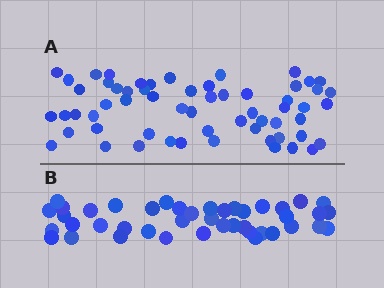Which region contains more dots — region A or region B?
Region A (the top region) has more dots.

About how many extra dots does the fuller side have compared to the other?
Region A has approximately 15 more dots than region B.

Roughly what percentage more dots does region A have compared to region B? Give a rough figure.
About 40% more.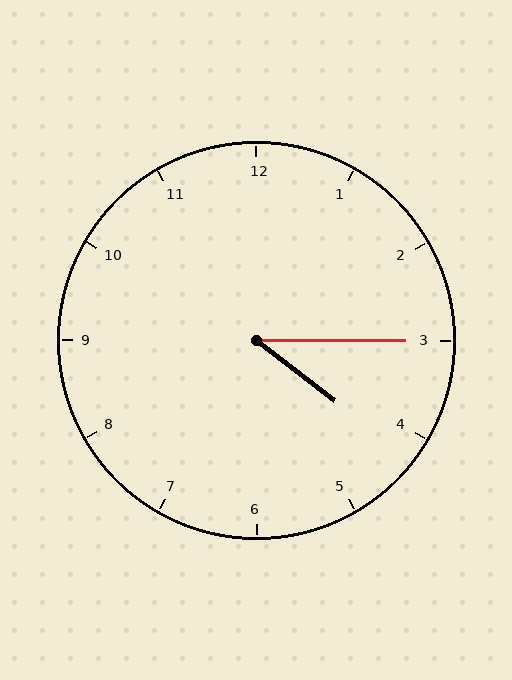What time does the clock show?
4:15.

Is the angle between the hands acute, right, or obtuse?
It is acute.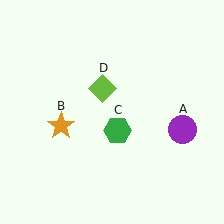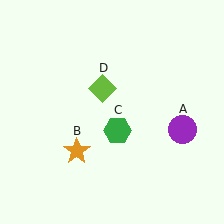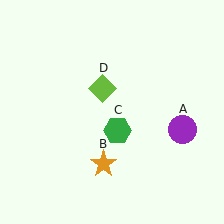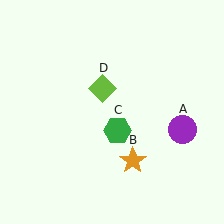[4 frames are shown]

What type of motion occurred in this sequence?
The orange star (object B) rotated counterclockwise around the center of the scene.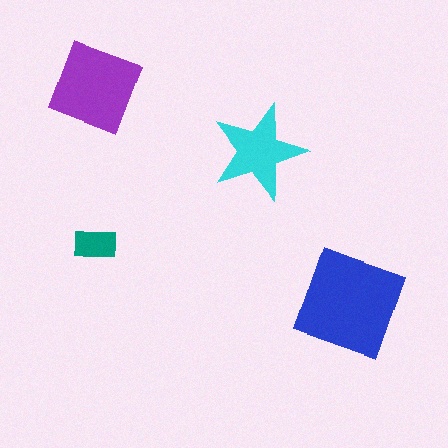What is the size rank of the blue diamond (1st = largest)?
1st.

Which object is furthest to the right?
The blue diamond is rightmost.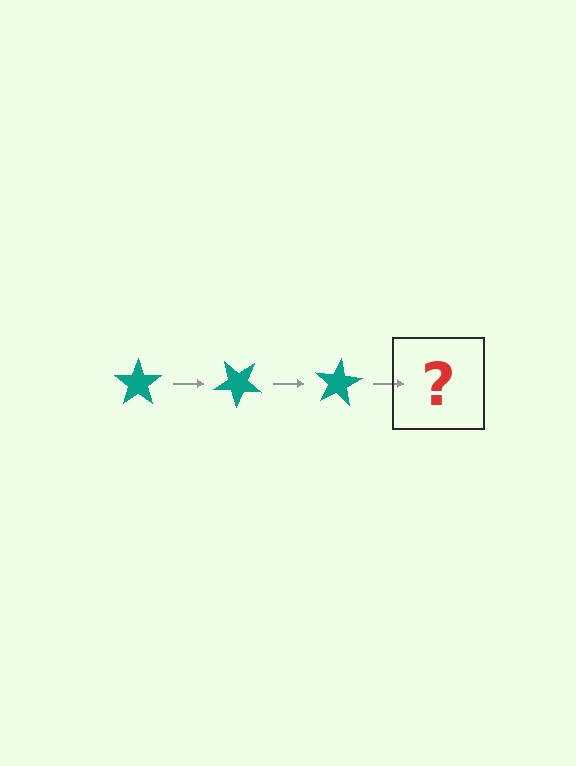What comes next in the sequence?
The next element should be a teal star rotated 120 degrees.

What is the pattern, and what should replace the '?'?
The pattern is that the star rotates 40 degrees each step. The '?' should be a teal star rotated 120 degrees.